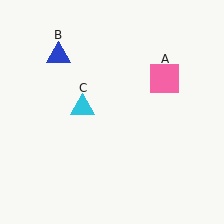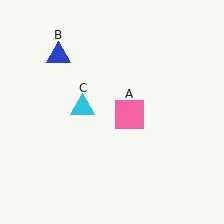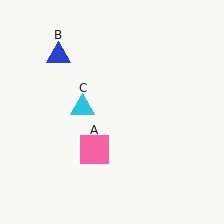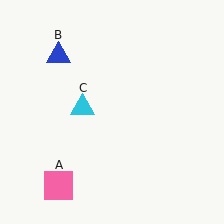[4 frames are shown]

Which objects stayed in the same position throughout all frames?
Blue triangle (object B) and cyan triangle (object C) remained stationary.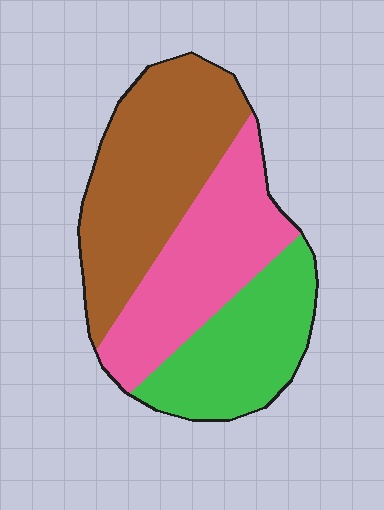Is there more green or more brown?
Brown.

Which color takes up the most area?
Brown, at roughly 40%.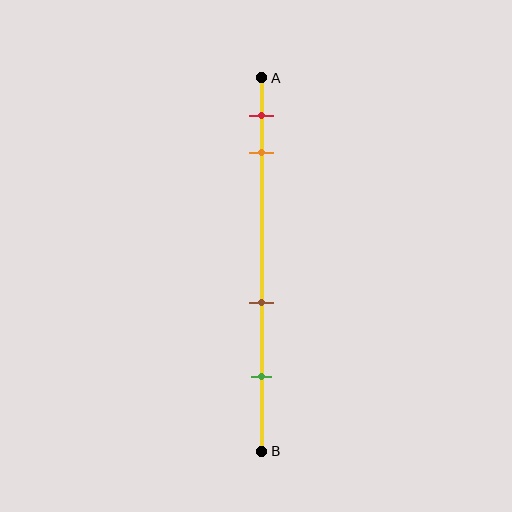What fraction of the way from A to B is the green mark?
The green mark is approximately 80% (0.8) of the way from A to B.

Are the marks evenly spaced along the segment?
No, the marks are not evenly spaced.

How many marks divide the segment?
There are 4 marks dividing the segment.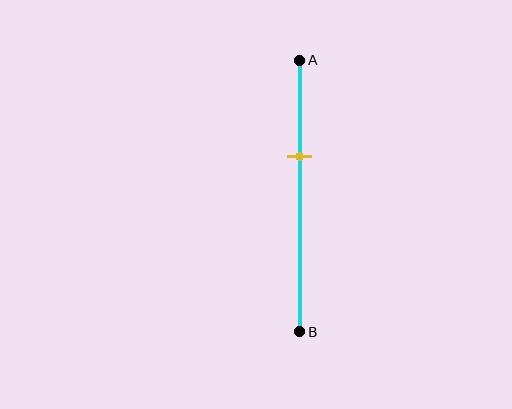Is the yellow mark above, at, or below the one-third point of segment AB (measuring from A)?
The yellow mark is approximately at the one-third point of segment AB.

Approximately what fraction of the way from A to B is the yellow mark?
The yellow mark is approximately 35% of the way from A to B.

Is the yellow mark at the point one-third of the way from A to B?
Yes, the mark is approximately at the one-third point.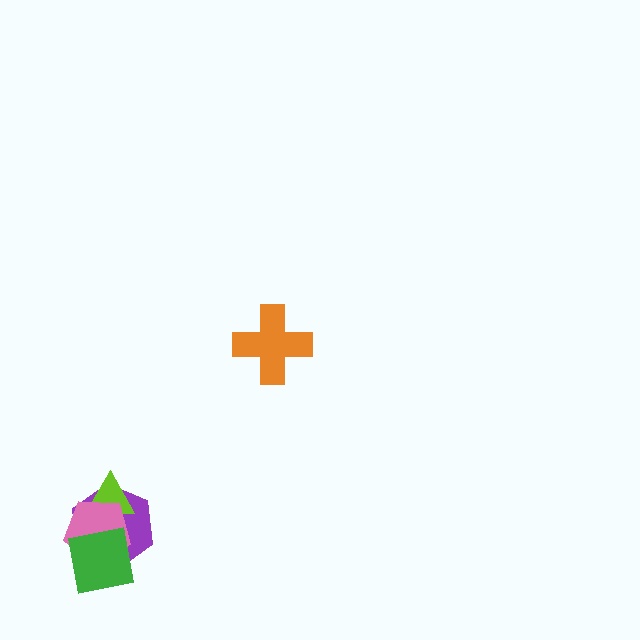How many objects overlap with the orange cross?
0 objects overlap with the orange cross.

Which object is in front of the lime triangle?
The pink pentagon is in front of the lime triangle.